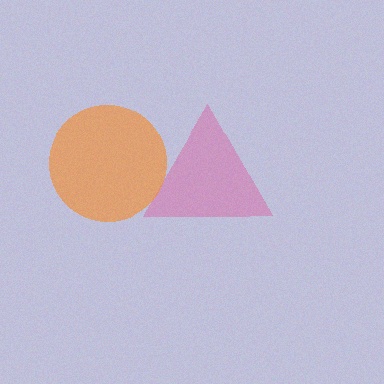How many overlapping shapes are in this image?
There are 2 overlapping shapes in the image.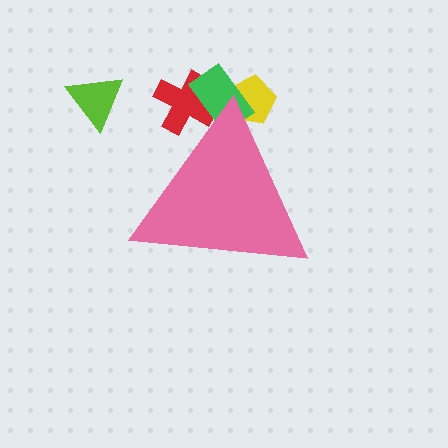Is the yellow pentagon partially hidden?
Yes, the yellow pentagon is partially hidden behind the pink triangle.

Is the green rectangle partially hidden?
Yes, the green rectangle is partially hidden behind the pink triangle.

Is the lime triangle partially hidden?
No, the lime triangle is fully visible.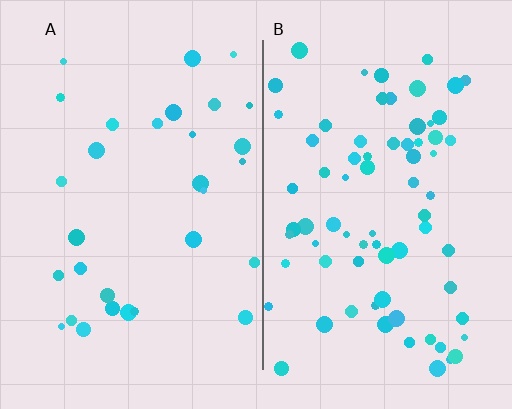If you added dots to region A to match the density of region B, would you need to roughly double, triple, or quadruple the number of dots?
Approximately double.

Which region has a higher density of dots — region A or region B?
B (the right).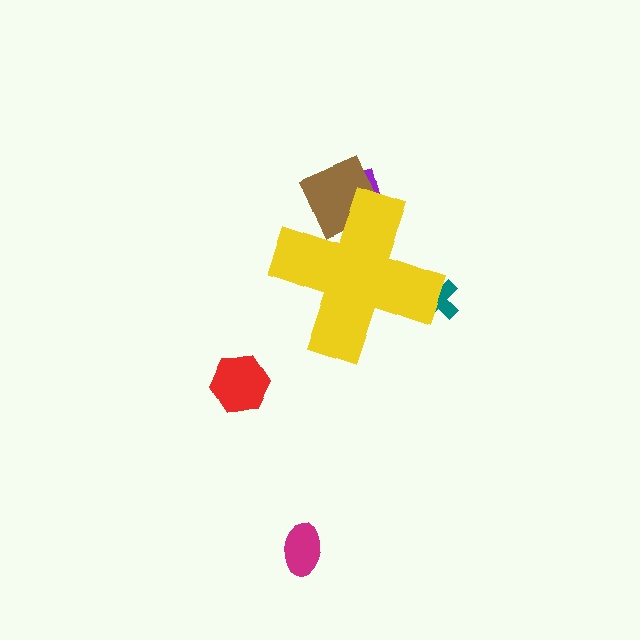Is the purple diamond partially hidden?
Yes, the purple diamond is partially hidden behind the yellow cross.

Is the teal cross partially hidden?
Yes, the teal cross is partially hidden behind the yellow cross.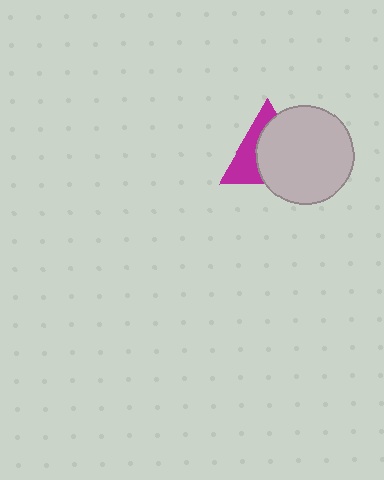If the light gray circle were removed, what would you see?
You would see the complete magenta triangle.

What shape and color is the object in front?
The object in front is a light gray circle.